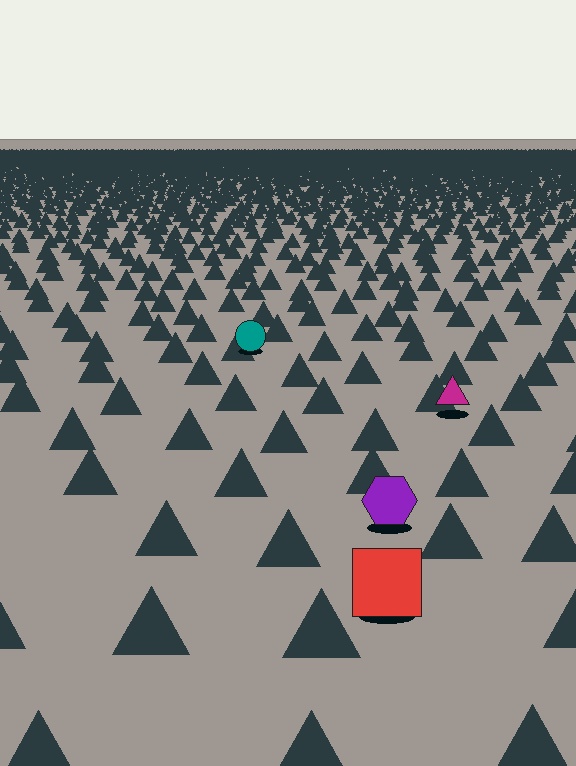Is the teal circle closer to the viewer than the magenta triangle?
No. The magenta triangle is closer — you can tell from the texture gradient: the ground texture is coarser near it.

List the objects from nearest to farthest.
From nearest to farthest: the red square, the purple hexagon, the magenta triangle, the teal circle.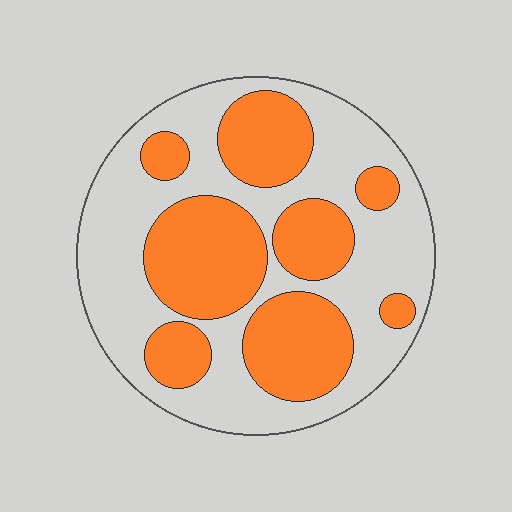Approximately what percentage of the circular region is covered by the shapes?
Approximately 40%.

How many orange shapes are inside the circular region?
8.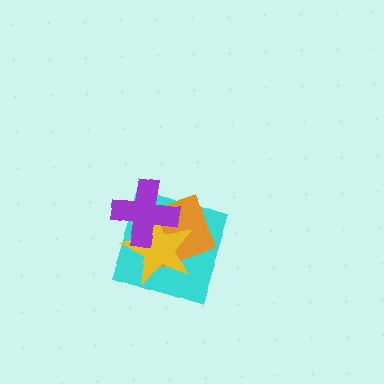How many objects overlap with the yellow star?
3 objects overlap with the yellow star.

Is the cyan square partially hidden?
Yes, it is partially covered by another shape.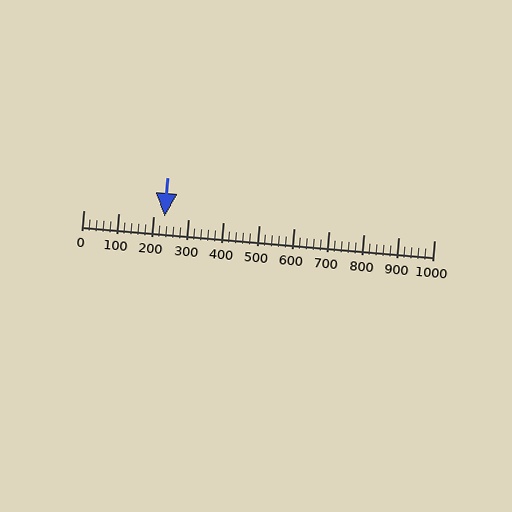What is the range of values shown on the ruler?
The ruler shows values from 0 to 1000.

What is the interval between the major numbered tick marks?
The major tick marks are spaced 100 units apart.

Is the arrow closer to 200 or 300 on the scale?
The arrow is closer to 200.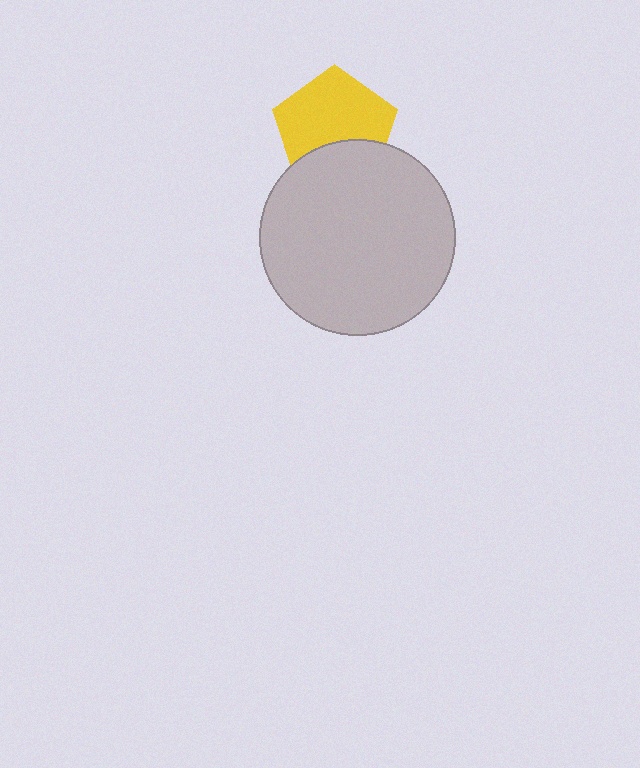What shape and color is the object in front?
The object in front is a light gray circle.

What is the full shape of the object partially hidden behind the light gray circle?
The partially hidden object is a yellow pentagon.